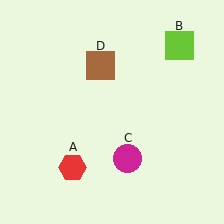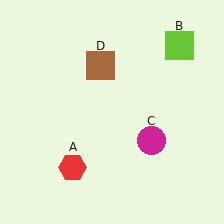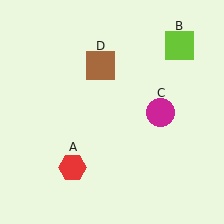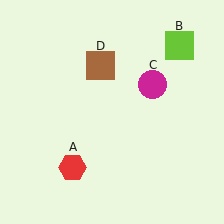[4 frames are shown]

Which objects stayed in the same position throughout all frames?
Red hexagon (object A) and lime square (object B) and brown square (object D) remained stationary.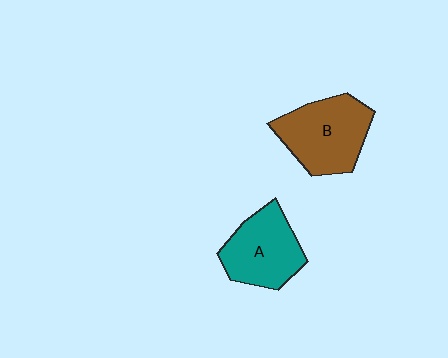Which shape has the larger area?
Shape B (brown).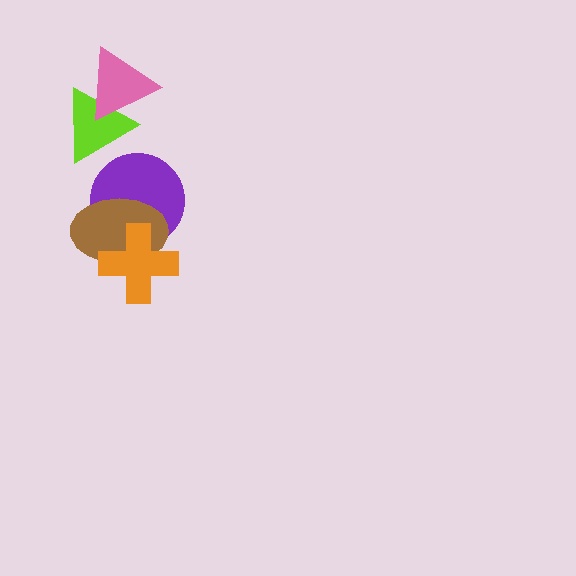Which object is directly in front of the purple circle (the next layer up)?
The brown ellipse is directly in front of the purple circle.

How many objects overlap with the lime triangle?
1 object overlaps with the lime triangle.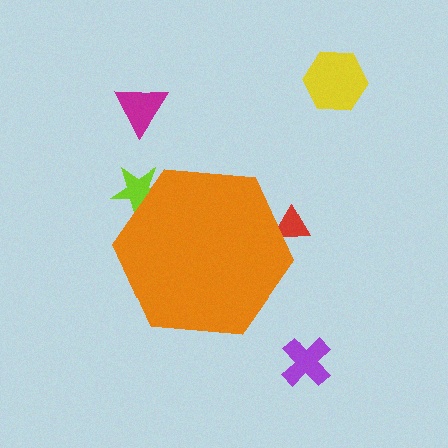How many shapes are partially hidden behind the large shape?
2 shapes are partially hidden.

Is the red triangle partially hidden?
Yes, the red triangle is partially hidden behind the orange hexagon.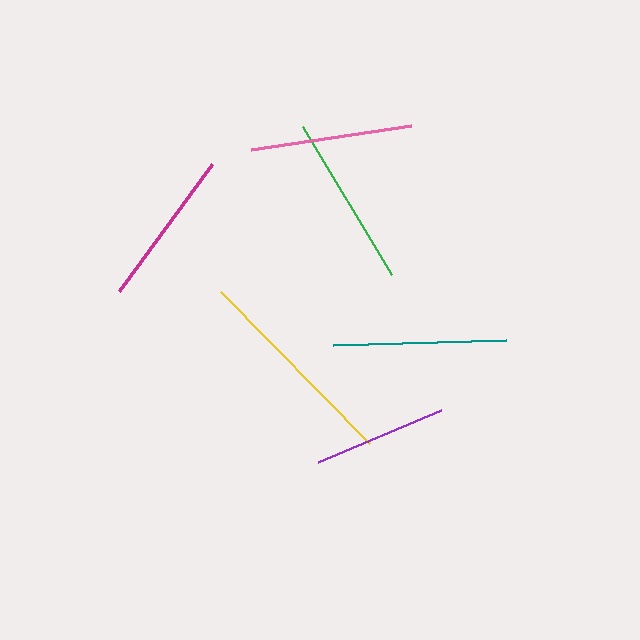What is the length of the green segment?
The green segment is approximately 173 pixels long.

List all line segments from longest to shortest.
From longest to shortest: yellow, teal, green, pink, magenta, purple.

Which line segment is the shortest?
The purple line is the shortest at approximately 133 pixels.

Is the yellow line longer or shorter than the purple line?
The yellow line is longer than the purple line.